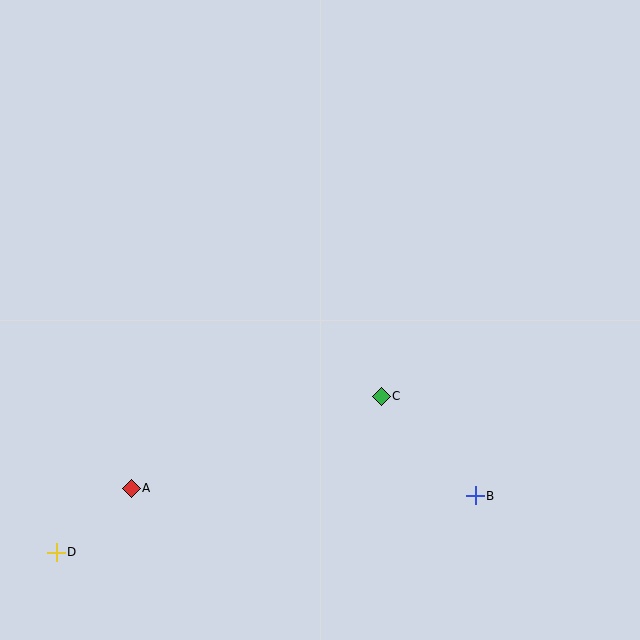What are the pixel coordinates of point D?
Point D is at (56, 552).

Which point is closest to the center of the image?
Point C at (381, 396) is closest to the center.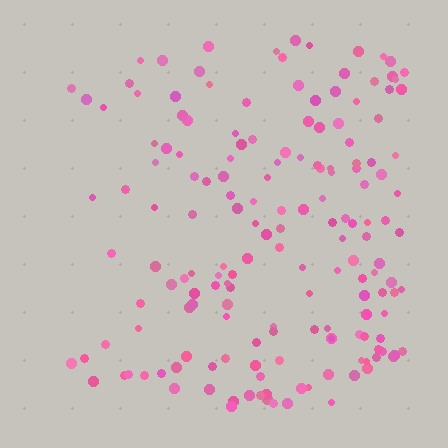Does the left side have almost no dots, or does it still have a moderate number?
Still a moderate number, just noticeably fewer than the right.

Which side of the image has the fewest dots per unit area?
The left.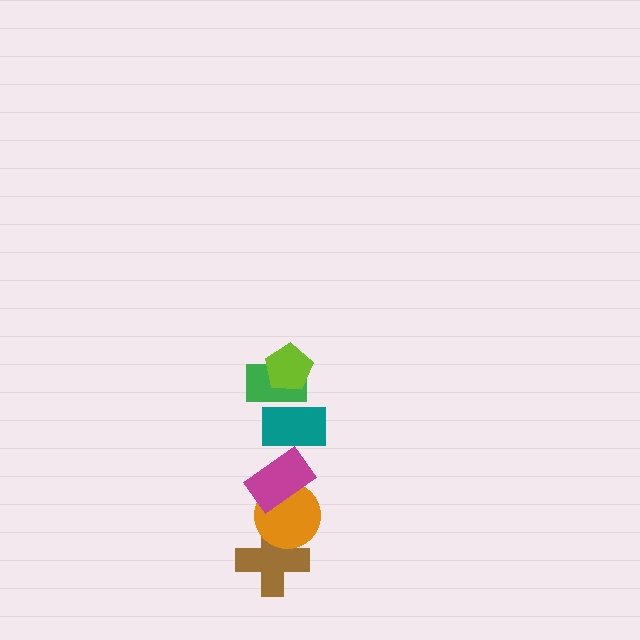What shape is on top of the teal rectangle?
The green rectangle is on top of the teal rectangle.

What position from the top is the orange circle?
The orange circle is 5th from the top.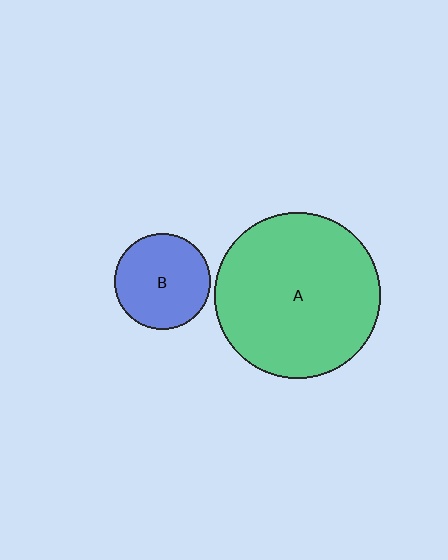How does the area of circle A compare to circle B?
Approximately 3.0 times.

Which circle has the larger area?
Circle A (green).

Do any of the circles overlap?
No, none of the circles overlap.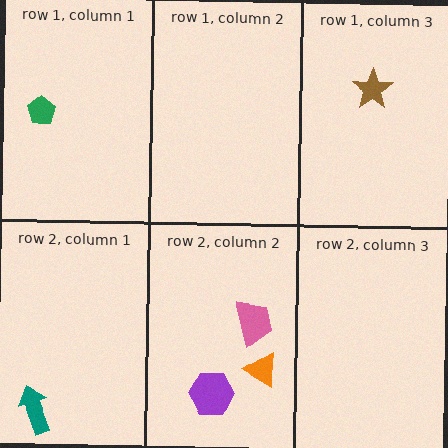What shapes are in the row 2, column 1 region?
The teal arrow.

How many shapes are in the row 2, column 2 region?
3.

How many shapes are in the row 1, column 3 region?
1.